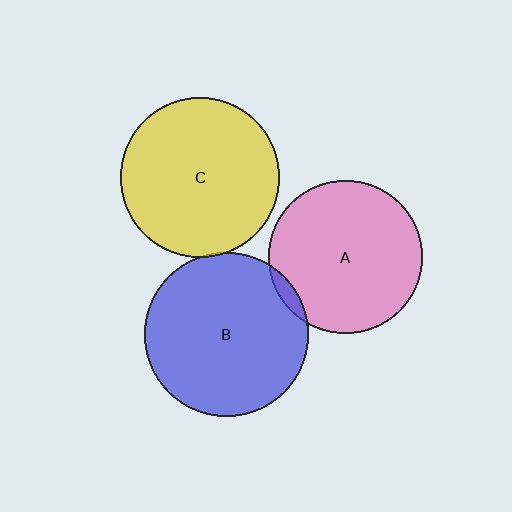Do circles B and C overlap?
Yes.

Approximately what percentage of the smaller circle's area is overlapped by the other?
Approximately 5%.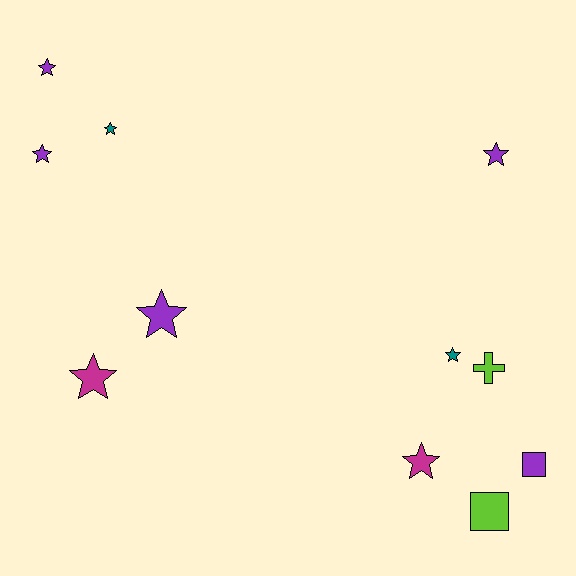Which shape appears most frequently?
Star, with 8 objects.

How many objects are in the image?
There are 11 objects.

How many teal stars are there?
There are 2 teal stars.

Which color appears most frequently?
Purple, with 5 objects.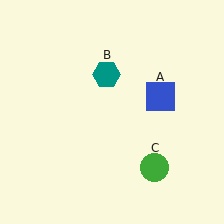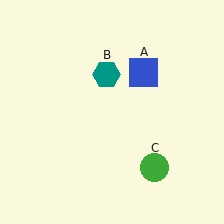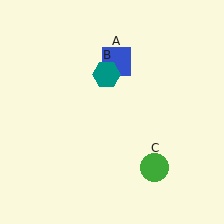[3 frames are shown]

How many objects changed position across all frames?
1 object changed position: blue square (object A).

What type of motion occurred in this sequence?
The blue square (object A) rotated counterclockwise around the center of the scene.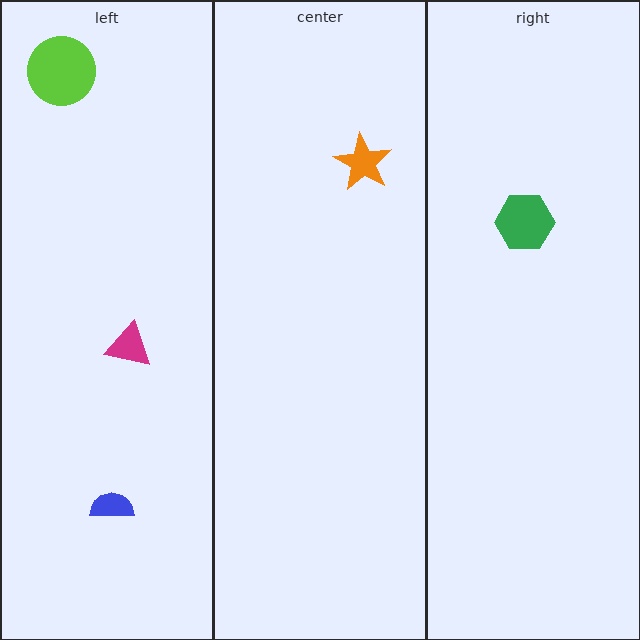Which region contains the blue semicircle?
The left region.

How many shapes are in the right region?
1.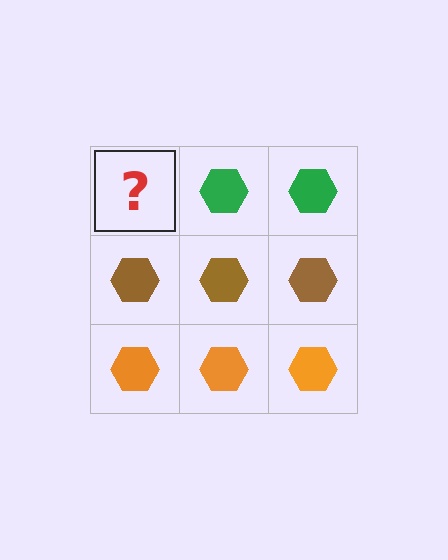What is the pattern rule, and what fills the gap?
The rule is that each row has a consistent color. The gap should be filled with a green hexagon.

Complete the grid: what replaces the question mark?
The question mark should be replaced with a green hexagon.